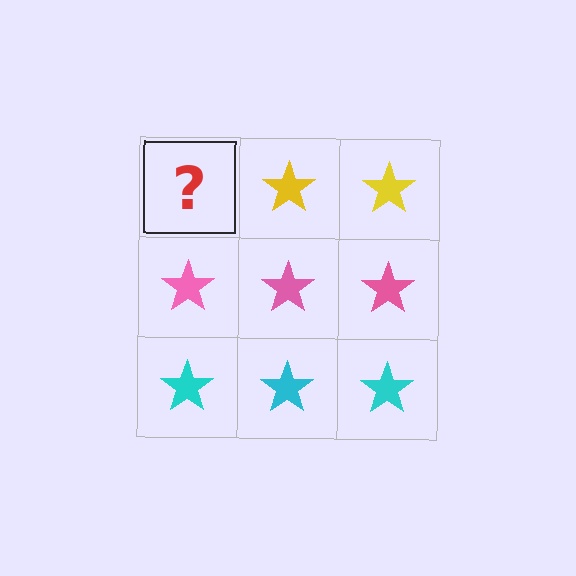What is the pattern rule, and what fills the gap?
The rule is that each row has a consistent color. The gap should be filled with a yellow star.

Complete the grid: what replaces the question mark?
The question mark should be replaced with a yellow star.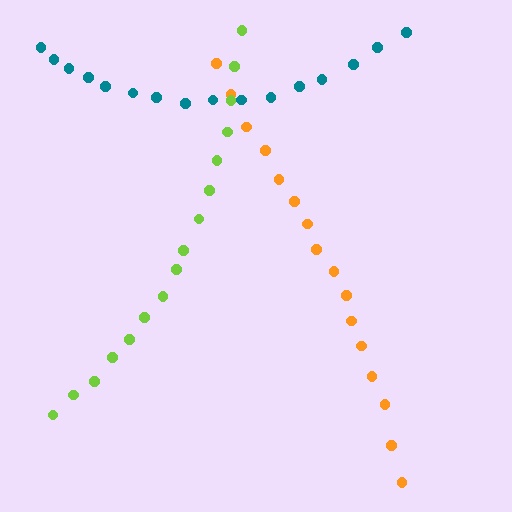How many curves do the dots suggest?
There are 3 distinct paths.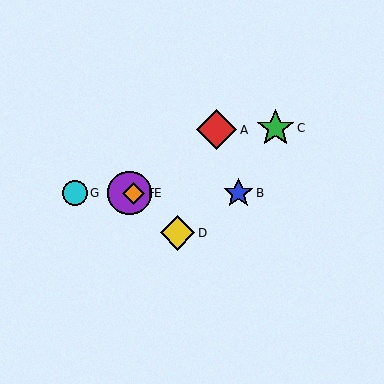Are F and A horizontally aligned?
No, F is at y≈193 and A is at y≈130.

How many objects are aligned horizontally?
4 objects (B, E, F, G) are aligned horizontally.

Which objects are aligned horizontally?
Objects B, E, F, G are aligned horizontally.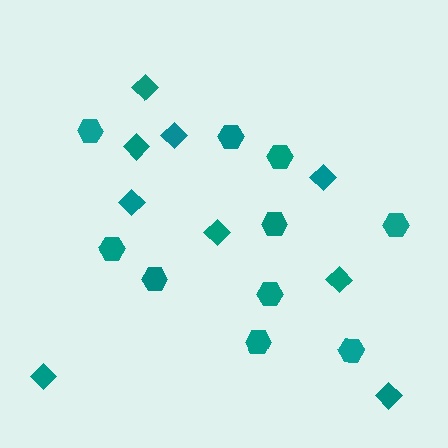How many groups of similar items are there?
There are 2 groups: one group of hexagons (10) and one group of diamonds (9).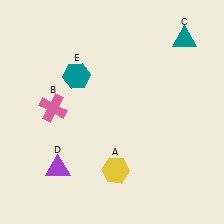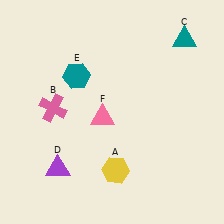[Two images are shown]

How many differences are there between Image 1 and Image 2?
There is 1 difference between the two images.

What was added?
A pink triangle (F) was added in Image 2.